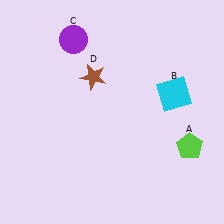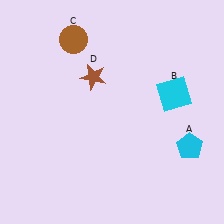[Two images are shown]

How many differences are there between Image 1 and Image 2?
There are 2 differences between the two images.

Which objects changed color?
A changed from lime to cyan. C changed from purple to brown.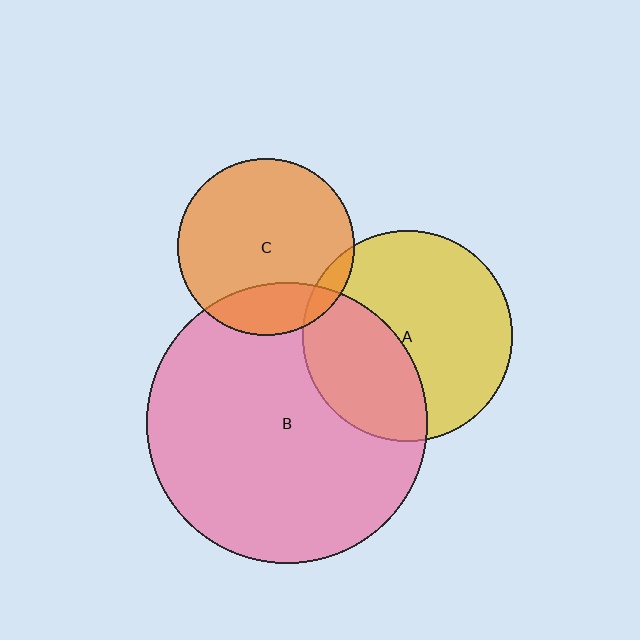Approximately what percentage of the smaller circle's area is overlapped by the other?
Approximately 5%.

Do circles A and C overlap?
Yes.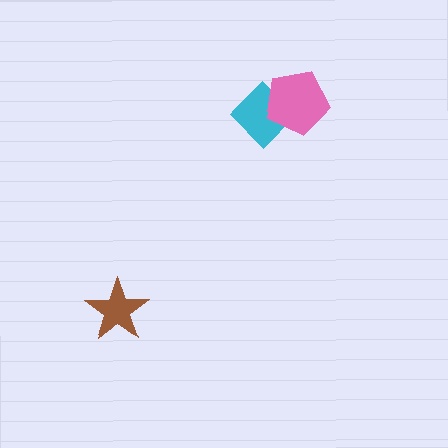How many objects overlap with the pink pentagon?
1 object overlaps with the pink pentagon.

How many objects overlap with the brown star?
0 objects overlap with the brown star.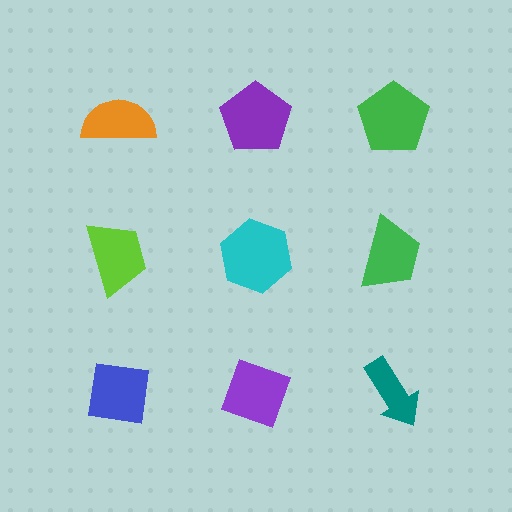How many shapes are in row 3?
3 shapes.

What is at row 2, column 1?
A lime trapezoid.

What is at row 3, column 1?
A blue square.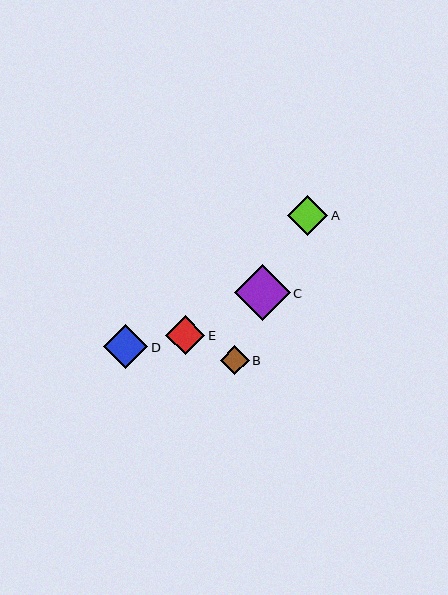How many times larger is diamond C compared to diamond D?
Diamond C is approximately 1.3 times the size of diamond D.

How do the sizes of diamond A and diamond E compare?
Diamond A and diamond E are approximately the same size.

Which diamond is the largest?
Diamond C is the largest with a size of approximately 56 pixels.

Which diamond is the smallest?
Diamond B is the smallest with a size of approximately 29 pixels.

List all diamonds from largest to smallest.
From largest to smallest: C, D, A, E, B.